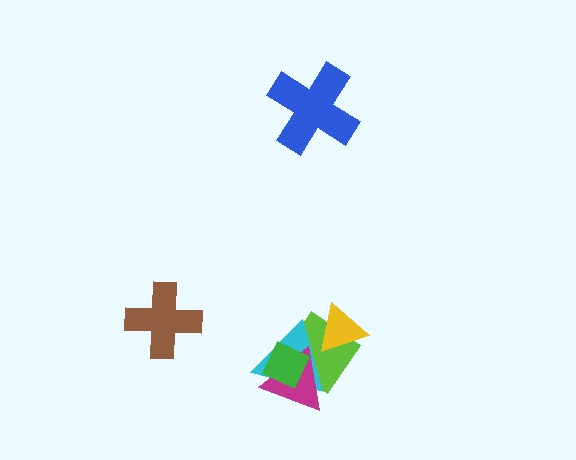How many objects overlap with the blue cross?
0 objects overlap with the blue cross.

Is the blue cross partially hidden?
No, no other shape covers it.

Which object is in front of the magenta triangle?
The green diamond is in front of the magenta triangle.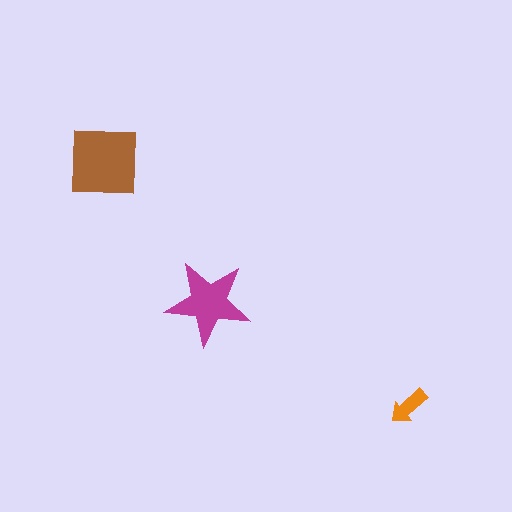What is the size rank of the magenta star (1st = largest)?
2nd.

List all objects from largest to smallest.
The brown square, the magenta star, the orange arrow.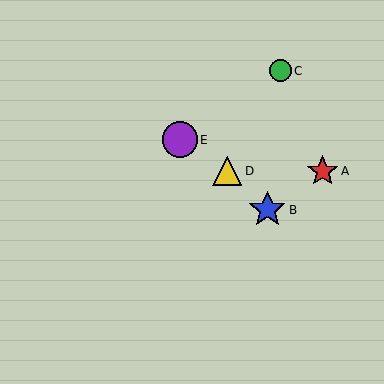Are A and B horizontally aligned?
No, A is at y≈171 and B is at y≈210.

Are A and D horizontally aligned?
Yes, both are at y≈171.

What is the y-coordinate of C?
Object C is at y≈71.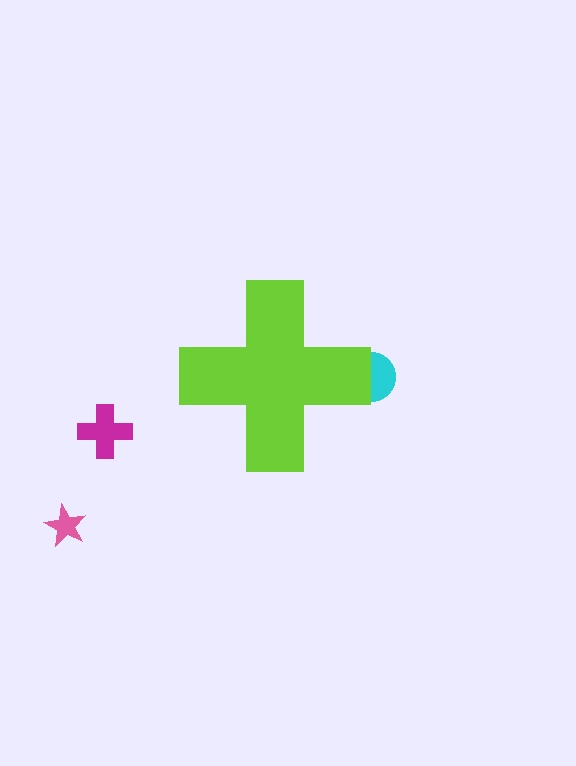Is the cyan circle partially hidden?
Yes, the cyan circle is partially hidden behind the lime cross.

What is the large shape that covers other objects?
A lime cross.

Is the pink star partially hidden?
No, the pink star is fully visible.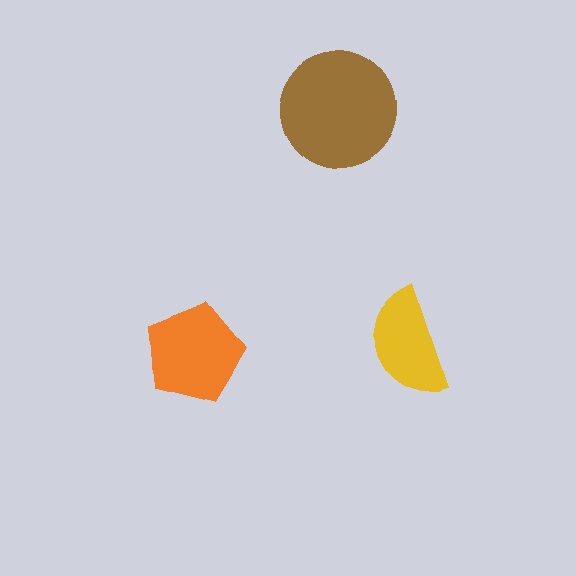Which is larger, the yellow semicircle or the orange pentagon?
The orange pentagon.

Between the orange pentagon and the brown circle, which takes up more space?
The brown circle.